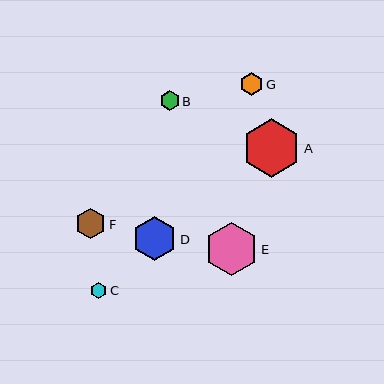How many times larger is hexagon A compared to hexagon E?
Hexagon A is approximately 1.1 times the size of hexagon E.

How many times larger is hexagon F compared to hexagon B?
Hexagon F is approximately 1.6 times the size of hexagon B.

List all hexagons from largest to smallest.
From largest to smallest: A, E, D, F, G, B, C.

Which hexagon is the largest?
Hexagon A is the largest with a size of approximately 58 pixels.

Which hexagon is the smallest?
Hexagon C is the smallest with a size of approximately 17 pixels.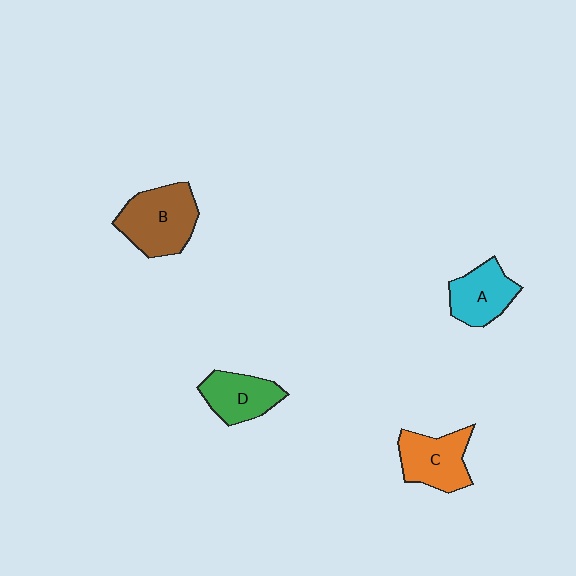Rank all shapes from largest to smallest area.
From largest to smallest: B (brown), C (orange), A (cyan), D (green).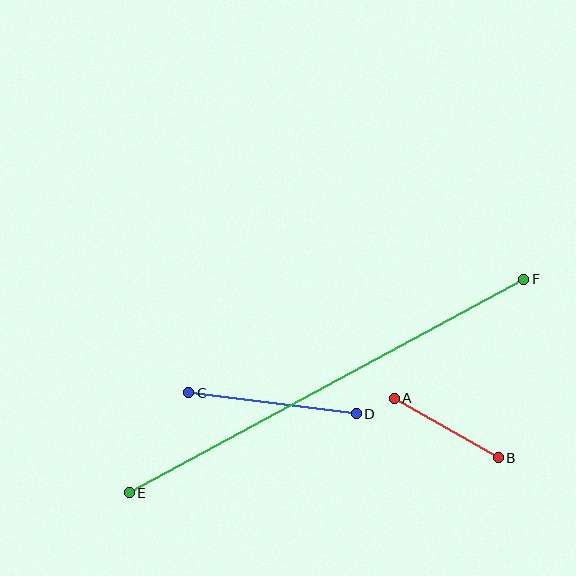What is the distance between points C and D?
The distance is approximately 169 pixels.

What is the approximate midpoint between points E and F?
The midpoint is at approximately (326, 386) pixels.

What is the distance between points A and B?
The distance is approximately 120 pixels.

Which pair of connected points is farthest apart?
Points E and F are farthest apart.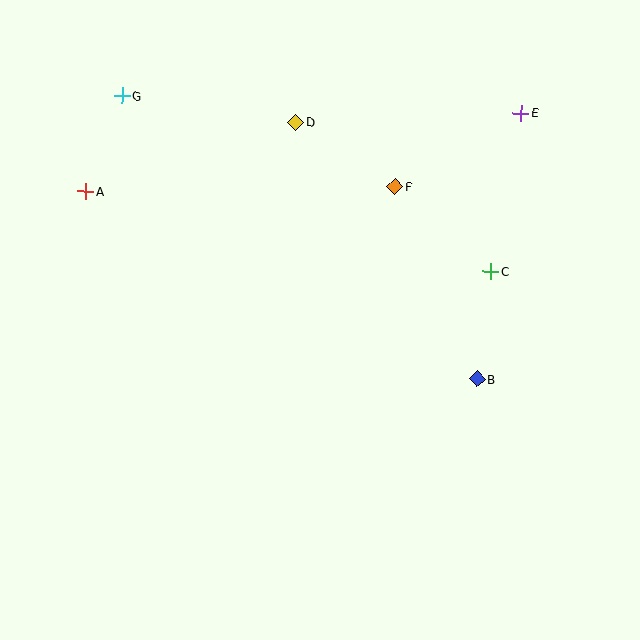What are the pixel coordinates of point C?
Point C is at (491, 271).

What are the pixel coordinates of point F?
Point F is at (395, 187).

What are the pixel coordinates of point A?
Point A is at (86, 191).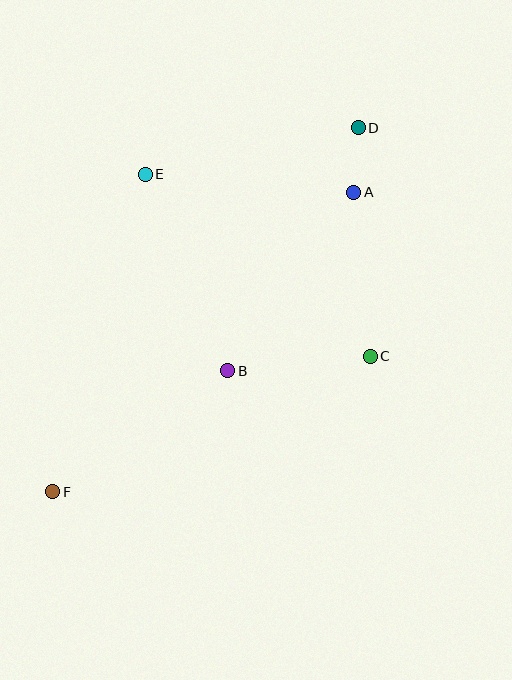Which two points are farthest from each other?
Points D and F are farthest from each other.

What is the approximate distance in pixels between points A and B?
The distance between A and B is approximately 219 pixels.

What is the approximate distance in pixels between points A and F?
The distance between A and F is approximately 425 pixels.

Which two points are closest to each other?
Points A and D are closest to each other.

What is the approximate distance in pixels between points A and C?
The distance between A and C is approximately 165 pixels.